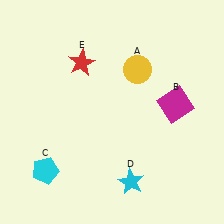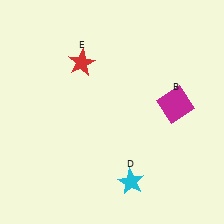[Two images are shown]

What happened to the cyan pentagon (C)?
The cyan pentagon (C) was removed in Image 2. It was in the bottom-left area of Image 1.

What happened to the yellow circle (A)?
The yellow circle (A) was removed in Image 2. It was in the top-right area of Image 1.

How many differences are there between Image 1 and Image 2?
There are 2 differences between the two images.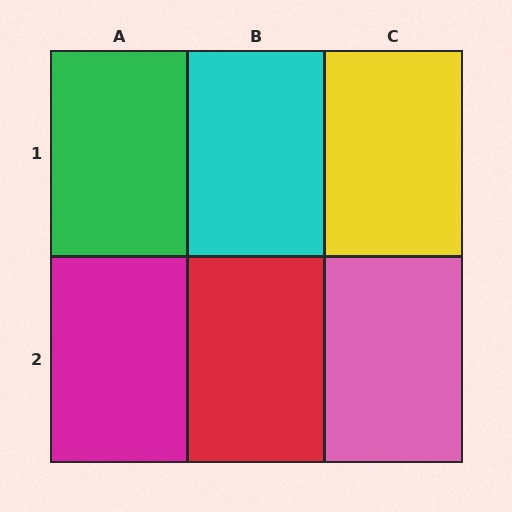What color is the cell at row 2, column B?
Red.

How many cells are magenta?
1 cell is magenta.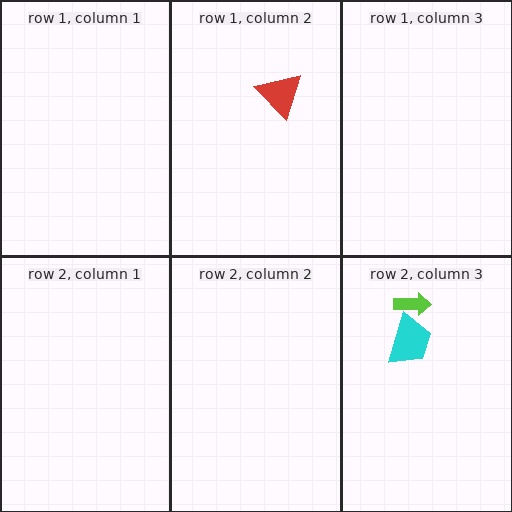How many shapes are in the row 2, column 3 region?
2.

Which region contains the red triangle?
The row 1, column 2 region.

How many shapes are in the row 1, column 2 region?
1.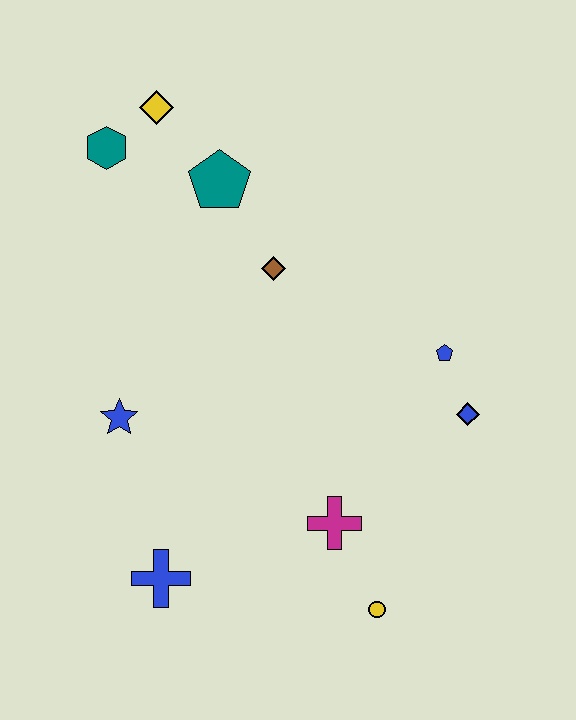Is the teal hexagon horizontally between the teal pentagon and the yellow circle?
No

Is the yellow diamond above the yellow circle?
Yes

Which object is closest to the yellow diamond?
The teal hexagon is closest to the yellow diamond.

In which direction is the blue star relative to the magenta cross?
The blue star is to the left of the magenta cross.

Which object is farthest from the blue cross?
The yellow diamond is farthest from the blue cross.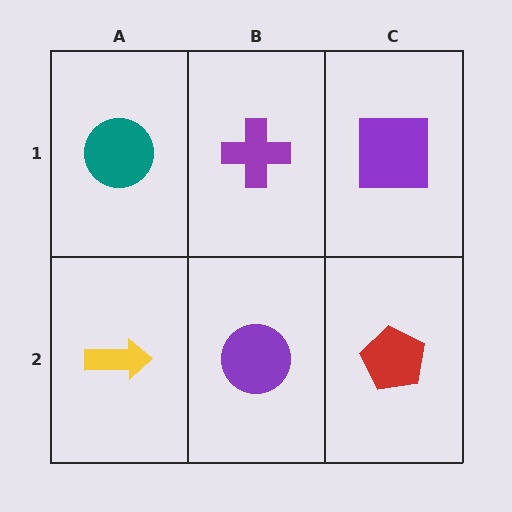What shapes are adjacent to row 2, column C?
A purple square (row 1, column C), a purple circle (row 2, column B).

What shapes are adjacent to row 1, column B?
A purple circle (row 2, column B), a teal circle (row 1, column A), a purple square (row 1, column C).